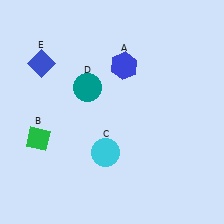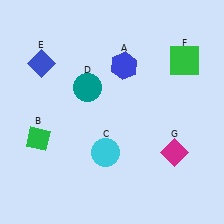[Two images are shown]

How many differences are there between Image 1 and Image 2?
There are 2 differences between the two images.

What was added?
A green square (F), a magenta diamond (G) were added in Image 2.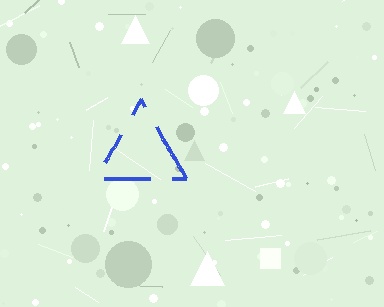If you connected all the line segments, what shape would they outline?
They would outline a triangle.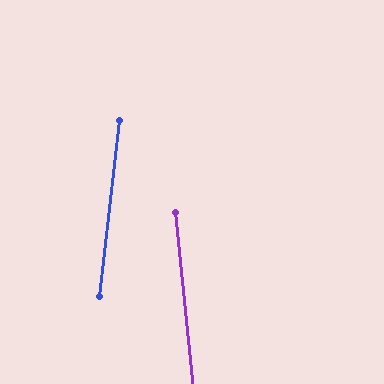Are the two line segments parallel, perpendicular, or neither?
Neither parallel nor perpendicular — they differ by about 13°.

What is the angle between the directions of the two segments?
Approximately 13 degrees.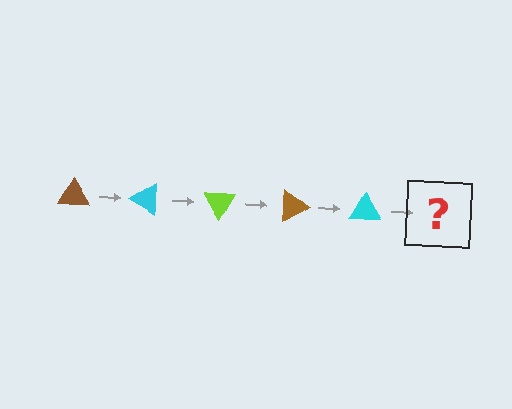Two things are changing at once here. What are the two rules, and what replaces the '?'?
The two rules are that it rotates 30 degrees each step and the color cycles through brown, cyan, and lime. The '?' should be a lime triangle, rotated 150 degrees from the start.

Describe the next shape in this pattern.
It should be a lime triangle, rotated 150 degrees from the start.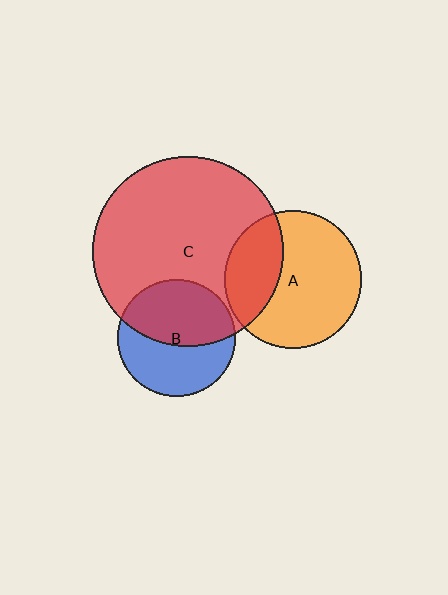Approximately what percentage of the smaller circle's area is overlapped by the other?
Approximately 50%.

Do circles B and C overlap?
Yes.